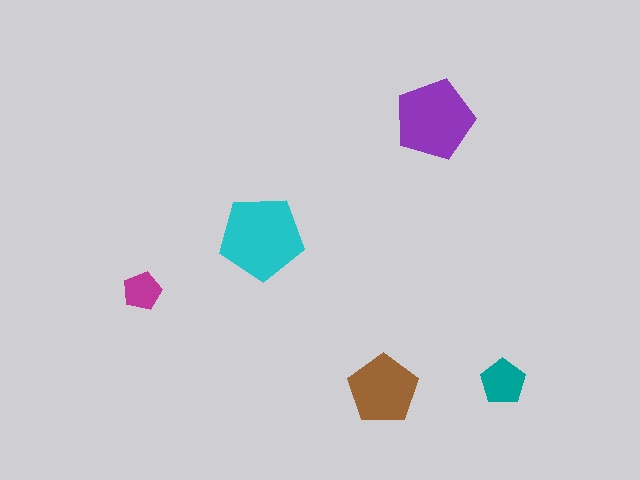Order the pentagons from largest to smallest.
the cyan one, the purple one, the brown one, the teal one, the magenta one.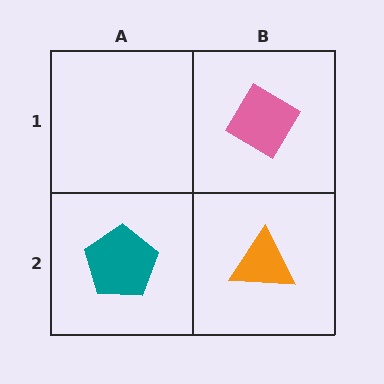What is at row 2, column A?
A teal pentagon.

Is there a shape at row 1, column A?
No, that cell is empty.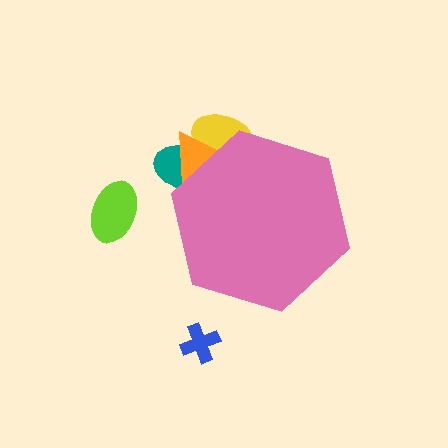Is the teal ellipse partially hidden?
Yes, the teal ellipse is partially hidden behind the pink hexagon.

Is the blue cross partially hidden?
No, the blue cross is fully visible.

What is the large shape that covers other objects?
A pink hexagon.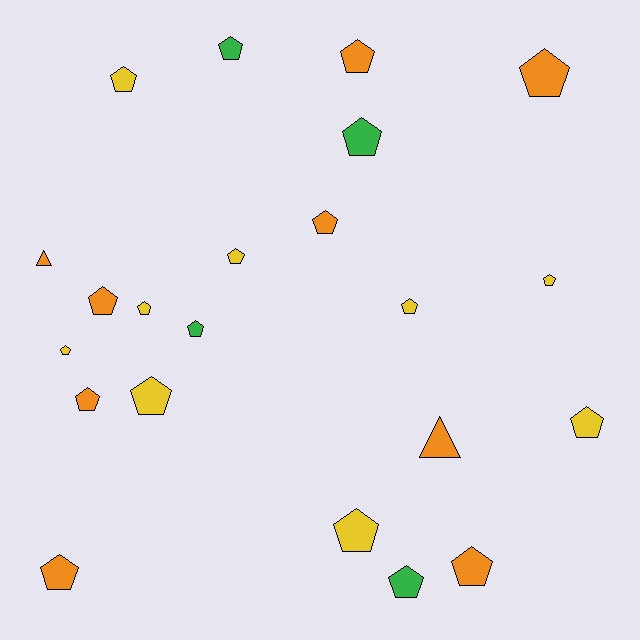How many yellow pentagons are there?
There are 9 yellow pentagons.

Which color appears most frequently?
Orange, with 9 objects.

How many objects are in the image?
There are 22 objects.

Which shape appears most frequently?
Pentagon, with 20 objects.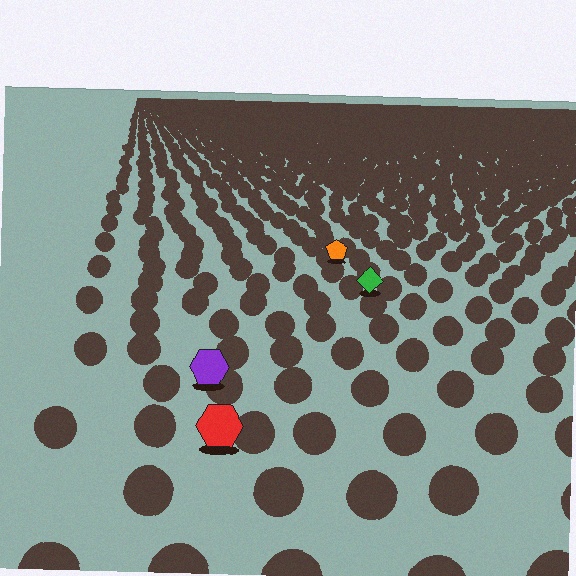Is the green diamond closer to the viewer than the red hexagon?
No. The red hexagon is closer — you can tell from the texture gradient: the ground texture is coarser near it.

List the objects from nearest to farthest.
From nearest to farthest: the red hexagon, the purple hexagon, the green diamond, the orange pentagon.